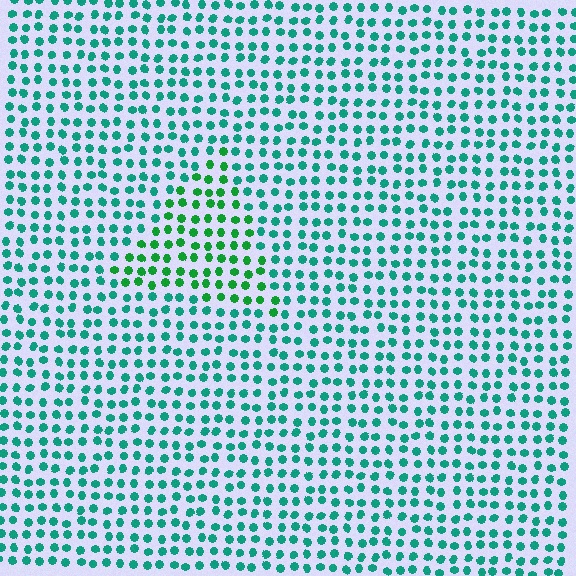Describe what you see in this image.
The image is filled with small teal elements in a uniform arrangement. A triangle-shaped region is visible where the elements are tinted to a slightly different hue, forming a subtle color boundary.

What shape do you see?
I see a triangle.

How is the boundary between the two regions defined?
The boundary is defined purely by a slight shift in hue (about 34 degrees). Spacing, size, and orientation are identical on both sides.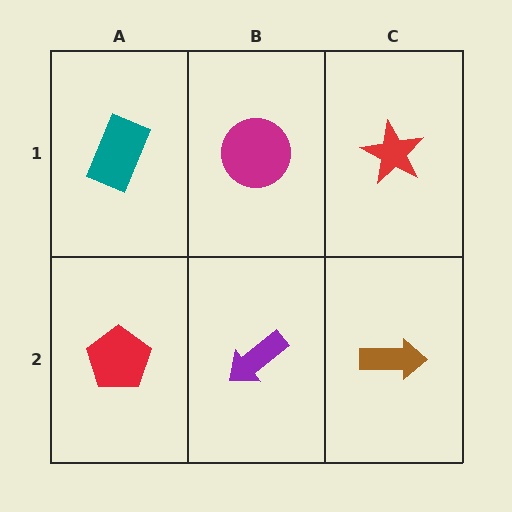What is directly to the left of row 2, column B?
A red pentagon.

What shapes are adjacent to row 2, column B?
A magenta circle (row 1, column B), a red pentagon (row 2, column A), a brown arrow (row 2, column C).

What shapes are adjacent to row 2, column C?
A red star (row 1, column C), a purple arrow (row 2, column B).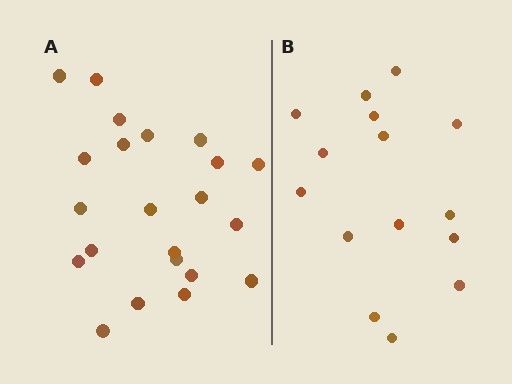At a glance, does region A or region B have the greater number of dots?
Region A (the left region) has more dots.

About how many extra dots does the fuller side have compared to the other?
Region A has roughly 8 or so more dots than region B.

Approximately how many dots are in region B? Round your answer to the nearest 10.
About 20 dots. (The exact count is 15, which rounds to 20.)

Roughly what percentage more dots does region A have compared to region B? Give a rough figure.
About 45% more.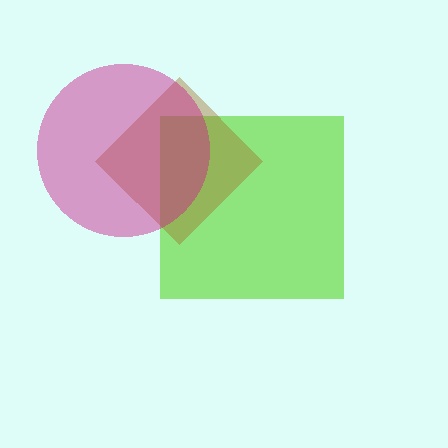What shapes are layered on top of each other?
The layered shapes are: a lime square, a brown diamond, a magenta circle.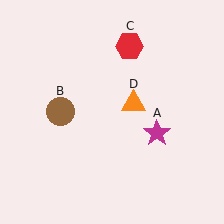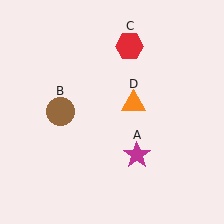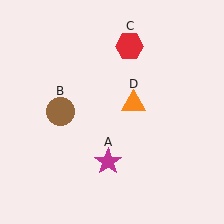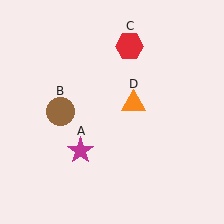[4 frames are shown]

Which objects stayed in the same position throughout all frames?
Brown circle (object B) and red hexagon (object C) and orange triangle (object D) remained stationary.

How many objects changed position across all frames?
1 object changed position: magenta star (object A).